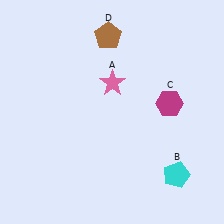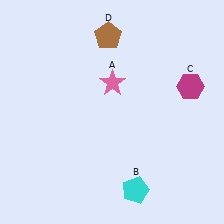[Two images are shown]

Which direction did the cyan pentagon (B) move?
The cyan pentagon (B) moved left.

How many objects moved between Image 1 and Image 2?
2 objects moved between the two images.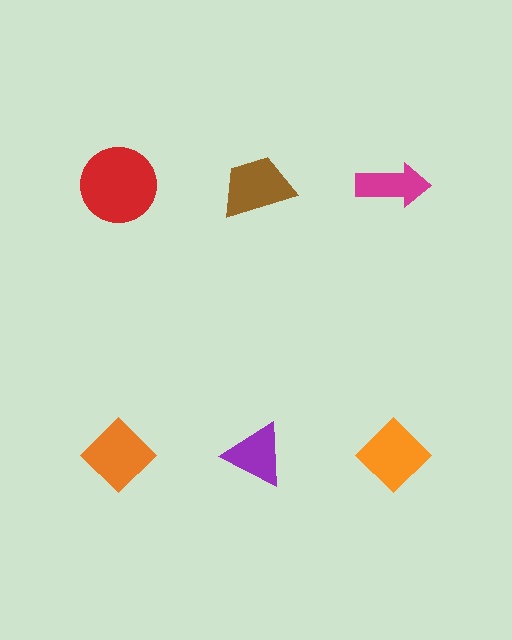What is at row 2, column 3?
An orange diamond.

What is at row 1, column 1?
A red circle.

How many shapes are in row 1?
3 shapes.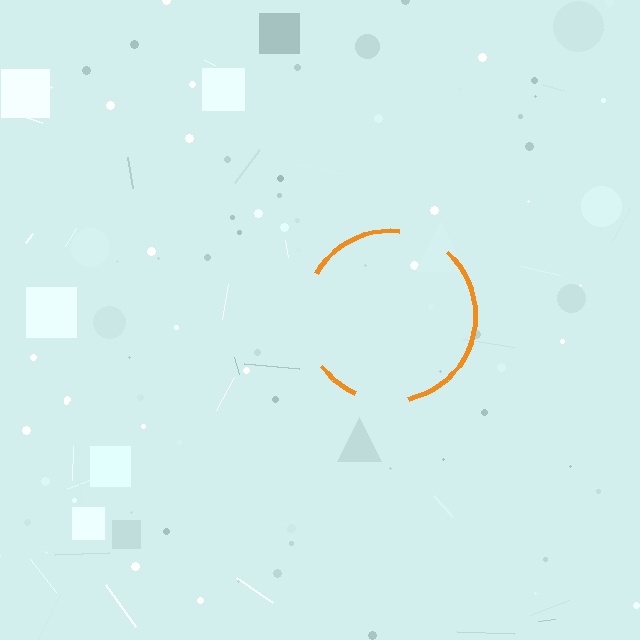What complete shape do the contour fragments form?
The contour fragments form a circle.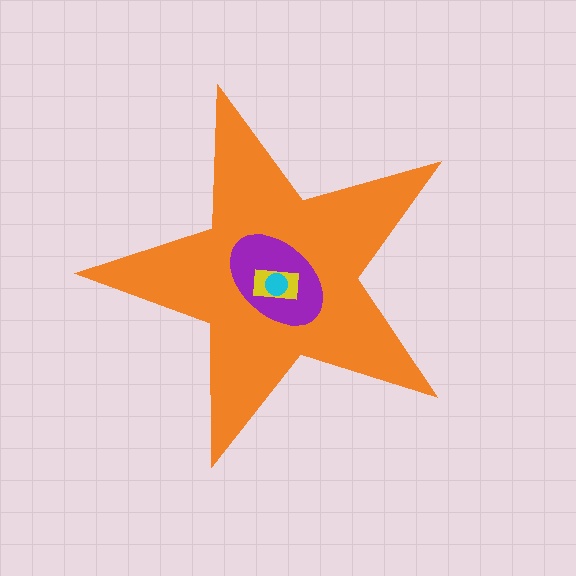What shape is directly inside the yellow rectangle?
The cyan circle.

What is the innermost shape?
The cyan circle.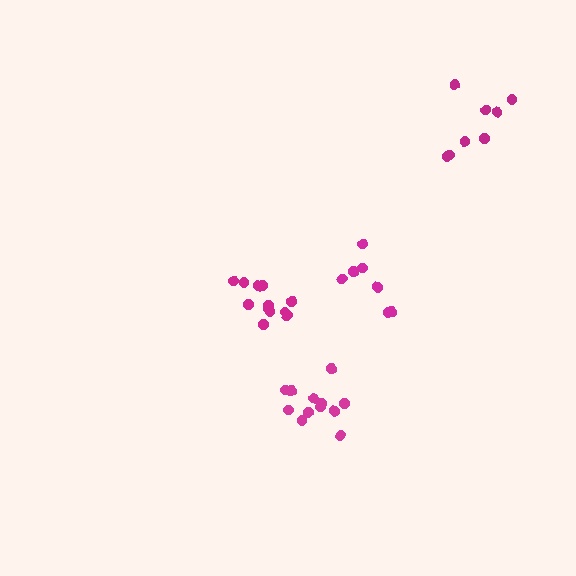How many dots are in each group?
Group 1: 8 dots, Group 2: 12 dots, Group 3: 7 dots, Group 4: 12 dots (39 total).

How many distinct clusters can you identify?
There are 4 distinct clusters.